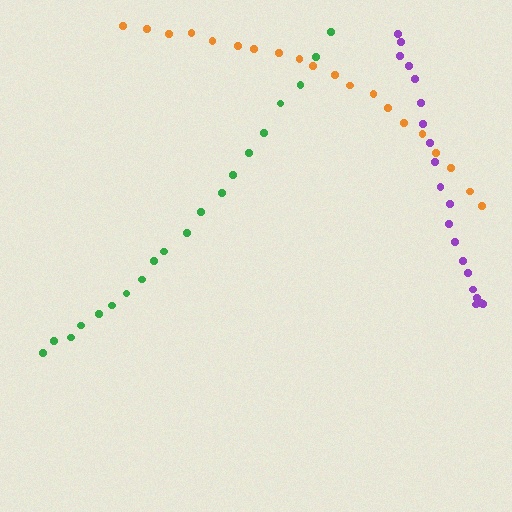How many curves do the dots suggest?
There are 3 distinct paths.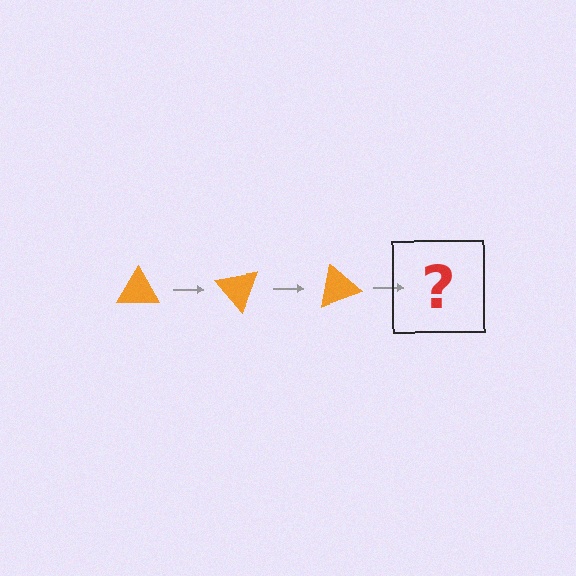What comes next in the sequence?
The next element should be an orange triangle rotated 150 degrees.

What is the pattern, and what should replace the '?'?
The pattern is that the triangle rotates 50 degrees each step. The '?' should be an orange triangle rotated 150 degrees.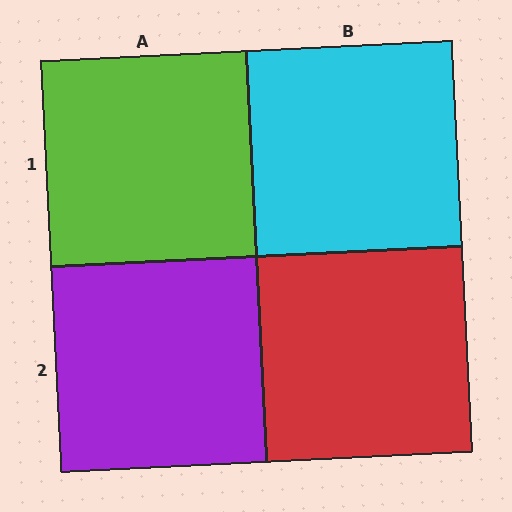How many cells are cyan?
1 cell is cyan.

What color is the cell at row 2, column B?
Red.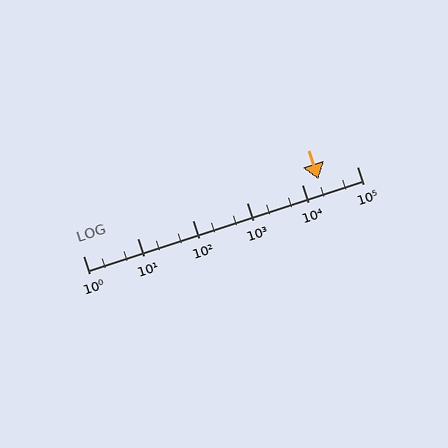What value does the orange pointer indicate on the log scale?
The pointer indicates approximately 20000.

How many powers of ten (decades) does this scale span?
The scale spans 5 decades, from 1 to 100000.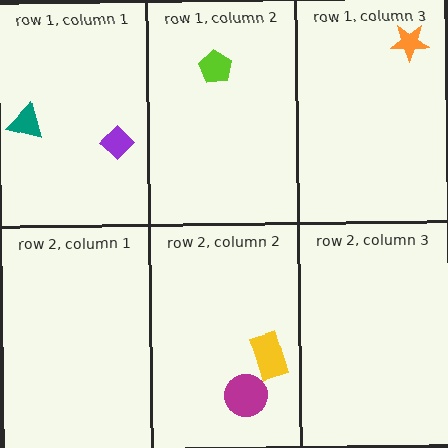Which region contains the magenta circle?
The row 2, column 2 region.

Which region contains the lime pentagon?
The row 1, column 2 region.